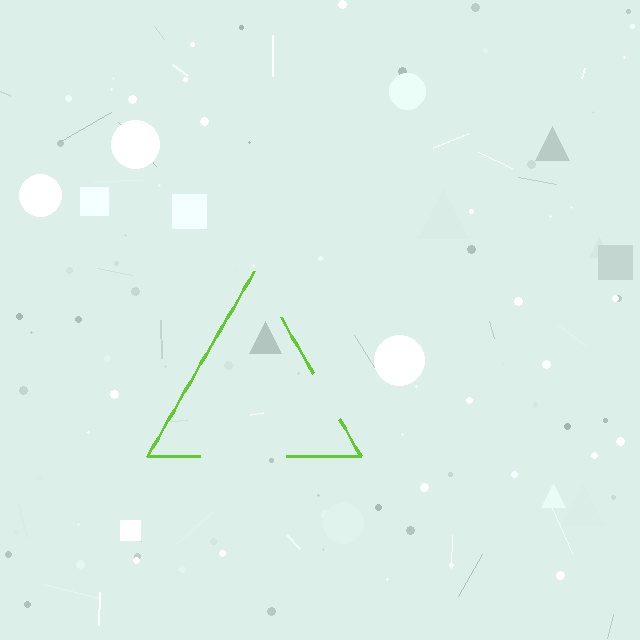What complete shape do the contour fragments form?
The contour fragments form a triangle.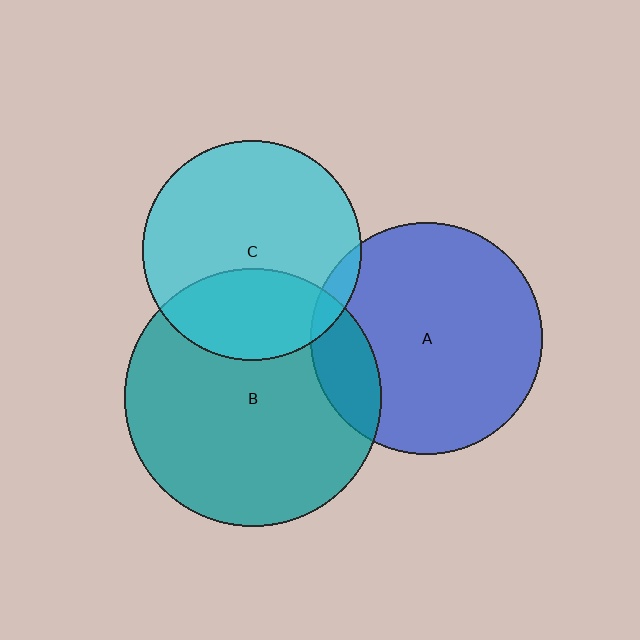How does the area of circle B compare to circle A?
Approximately 1.2 times.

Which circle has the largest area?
Circle B (teal).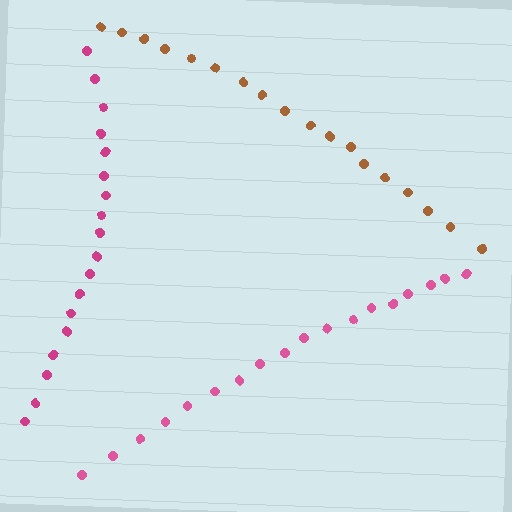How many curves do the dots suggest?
There are 3 distinct paths.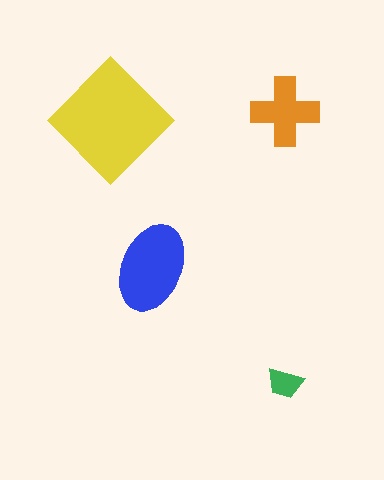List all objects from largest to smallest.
The yellow diamond, the blue ellipse, the orange cross, the green trapezoid.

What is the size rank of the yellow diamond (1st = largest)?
1st.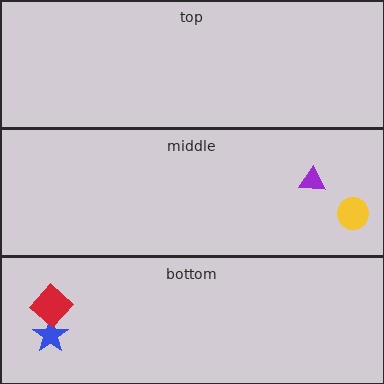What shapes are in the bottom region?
The blue star, the red diamond.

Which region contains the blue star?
The bottom region.